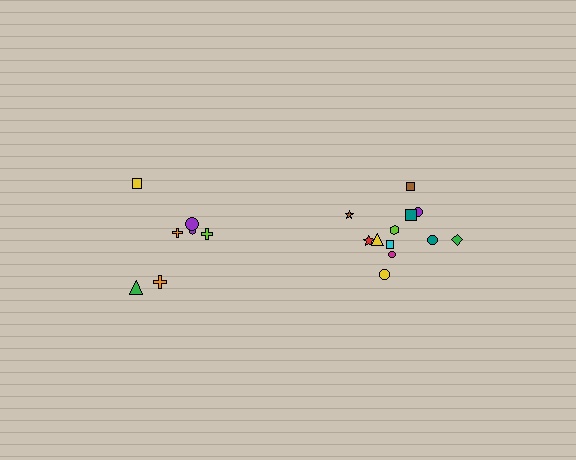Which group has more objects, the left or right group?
The right group.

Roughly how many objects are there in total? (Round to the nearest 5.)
Roughly 20 objects in total.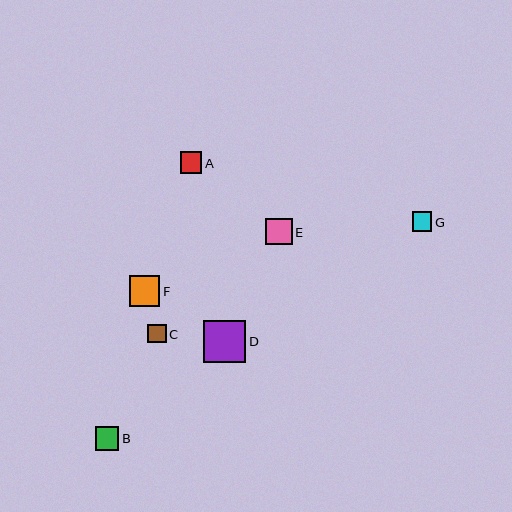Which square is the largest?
Square D is the largest with a size of approximately 42 pixels.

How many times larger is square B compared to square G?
Square B is approximately 1.2 times the size of square G.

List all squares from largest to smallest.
From largest to smallest: D, F, E, B, A, G, C.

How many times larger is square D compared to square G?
Square D is approximately 2.1 times the size of square G.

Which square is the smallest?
Square C is the smallest with a size of approximately 19 pixels.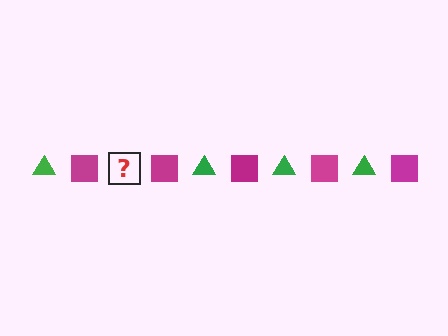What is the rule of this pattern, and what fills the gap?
The rule is that the pattern alternates between green triangle and magenta square. The gap should be filled with a green triangle.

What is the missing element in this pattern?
The missing element is a green triangle.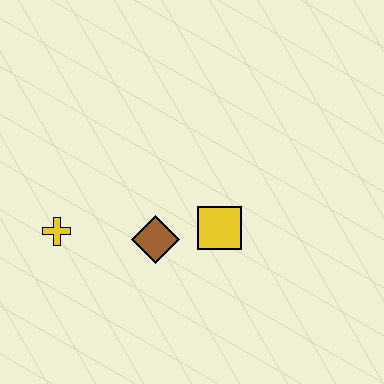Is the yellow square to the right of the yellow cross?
Yes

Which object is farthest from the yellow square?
The yellow cross is farthest from the yellow square.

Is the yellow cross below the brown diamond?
No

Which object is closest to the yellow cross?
The brown diamond is closest to the yellow cross.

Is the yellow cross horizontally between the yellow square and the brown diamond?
No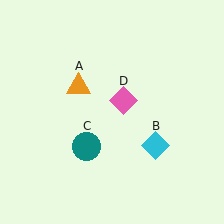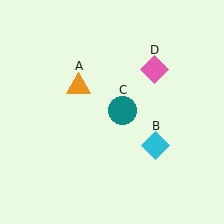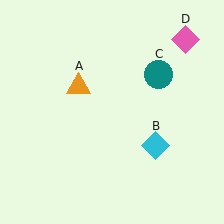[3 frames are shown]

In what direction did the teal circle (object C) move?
The teal circle (object C) moved up and to the right.